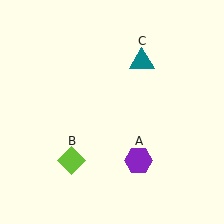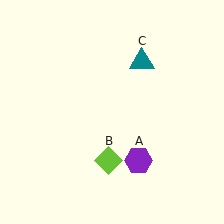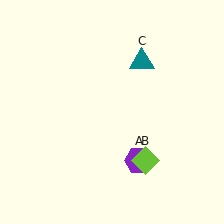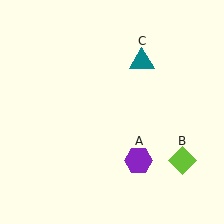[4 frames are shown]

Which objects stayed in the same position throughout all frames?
Purple hexagon (object A) and teal triangle (object C) remained stationary.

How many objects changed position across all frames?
1 object changed position: lime diamond (object B).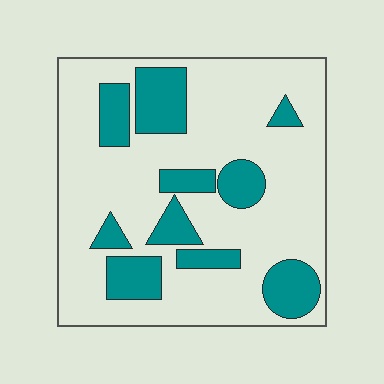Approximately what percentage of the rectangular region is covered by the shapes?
Approximately 25%.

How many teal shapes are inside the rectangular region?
10.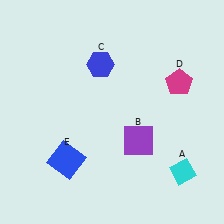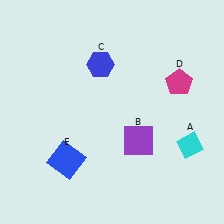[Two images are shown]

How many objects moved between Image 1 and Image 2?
1 object moved between the two images.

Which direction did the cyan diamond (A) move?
The cyan diamond (A) moved up.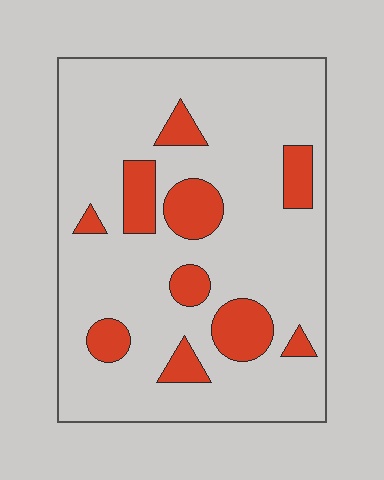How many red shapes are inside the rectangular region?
10.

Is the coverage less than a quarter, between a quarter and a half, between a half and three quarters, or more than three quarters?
Less than a quarter.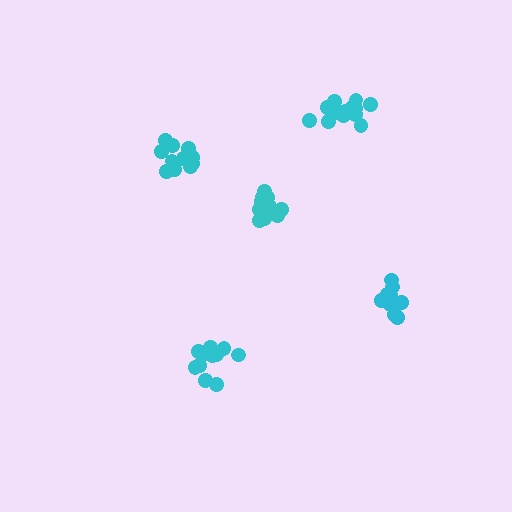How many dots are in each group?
Group 1: 11 dots, Group 2: 13 dots, Group 3: 10 dots, Group 4: 11 dots, Group 5: 11 dots (56 total).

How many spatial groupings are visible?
There are 5 spatial groupings.